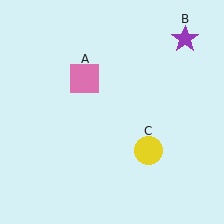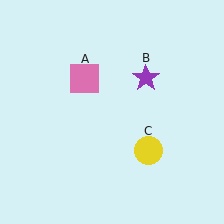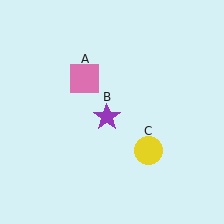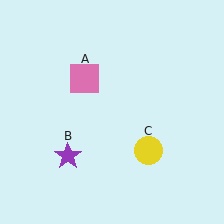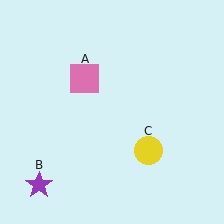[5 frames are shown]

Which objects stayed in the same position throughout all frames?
Pink square (object A) and yellow circle (object C) remained stationary.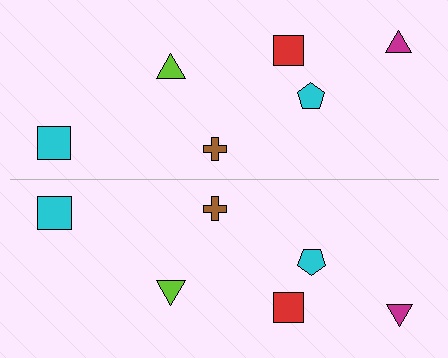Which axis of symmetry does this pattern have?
The pattern has a horizontal axis of symmetry running through the center of the image.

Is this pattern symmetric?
Yes, this pattern has bilateral (reflection) symmetry.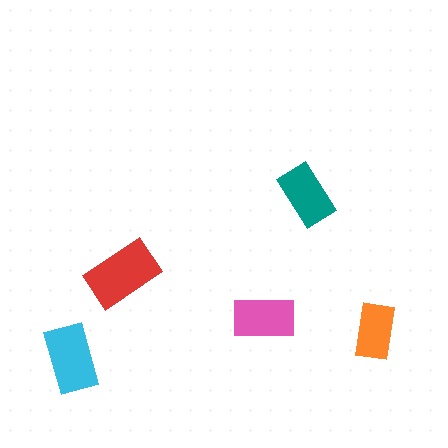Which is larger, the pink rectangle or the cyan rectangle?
The cyan one.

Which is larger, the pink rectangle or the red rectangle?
The red one.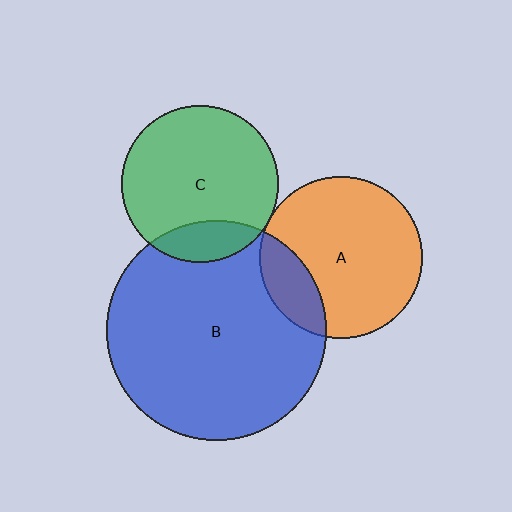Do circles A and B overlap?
Yes.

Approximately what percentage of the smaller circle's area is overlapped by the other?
Approximately 20%.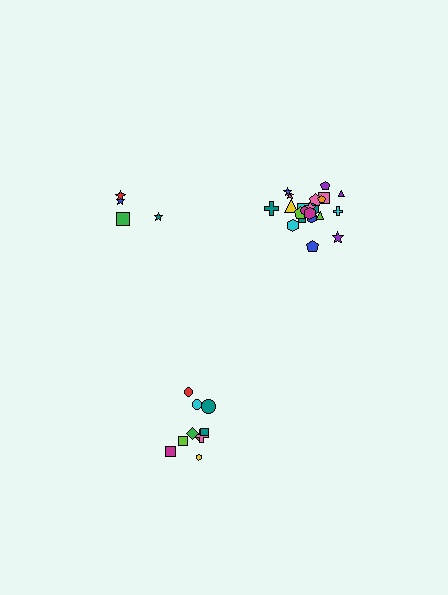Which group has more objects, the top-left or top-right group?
The top-right group.